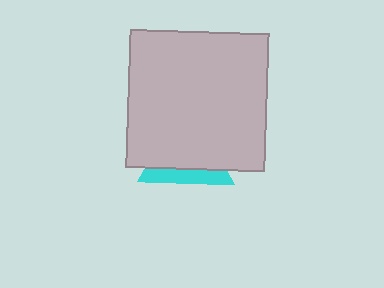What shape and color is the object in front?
The object in front is a light gray square.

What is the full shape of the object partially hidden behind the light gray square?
The partially hidden object is a cyan triangle.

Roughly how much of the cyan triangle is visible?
A small part of it is visible (roughly 30%).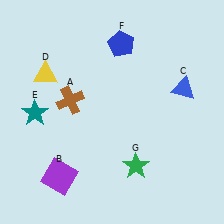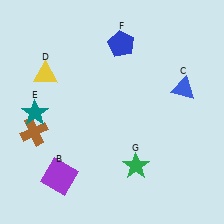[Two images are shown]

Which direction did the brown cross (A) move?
The brown cross (A) moved left.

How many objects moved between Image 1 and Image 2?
1 object moved between the two images.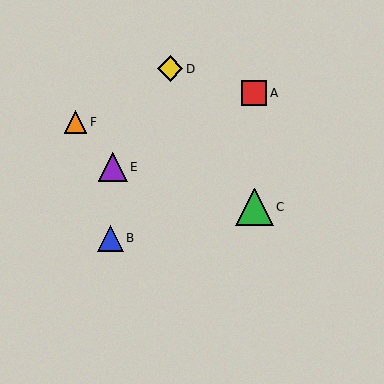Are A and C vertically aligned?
Yes, both are at x≈254.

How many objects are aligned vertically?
2 objects (A, C) are aligned vertically.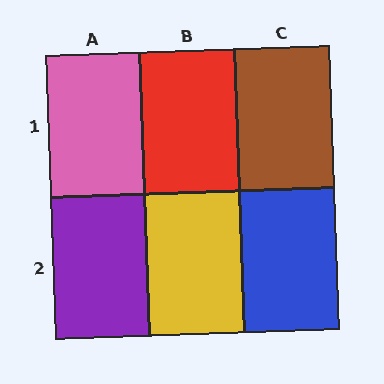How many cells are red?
1 cell is red.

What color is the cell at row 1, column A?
Pink.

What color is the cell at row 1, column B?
Red.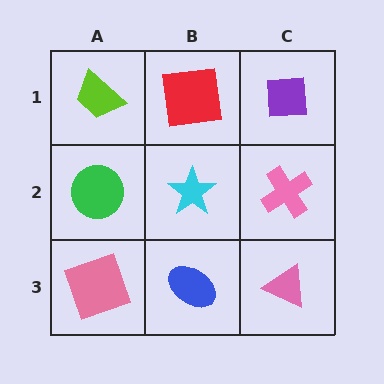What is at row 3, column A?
A pink square.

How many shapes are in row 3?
3 shapes.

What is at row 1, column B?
A red square.